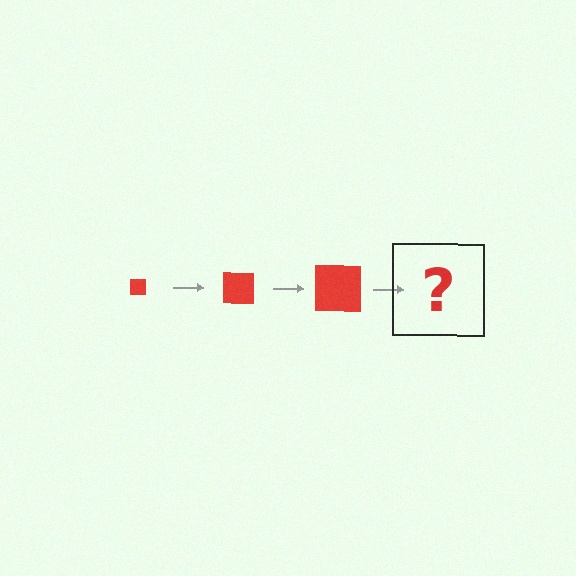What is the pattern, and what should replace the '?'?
The pattern is that the square gets progressively larger each step. The '?' should be a red square, larger than the previous one.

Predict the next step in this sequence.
The next step is a red square, larger than the previous one.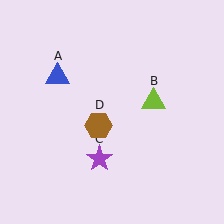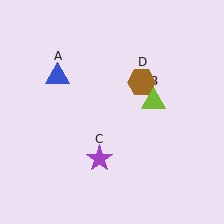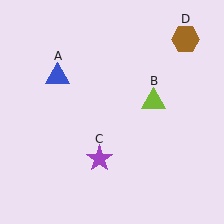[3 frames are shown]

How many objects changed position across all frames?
1 object changed position: brown hexagon (object D).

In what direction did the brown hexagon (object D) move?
The brown hexagon (object D) moved up and to the right.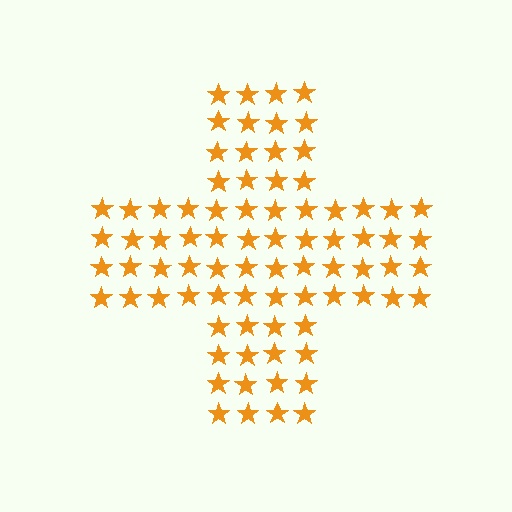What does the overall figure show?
The overall figure shows a cross.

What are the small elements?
The small elements are stars.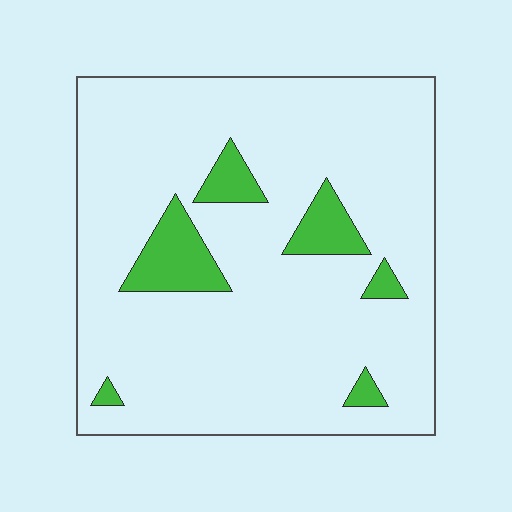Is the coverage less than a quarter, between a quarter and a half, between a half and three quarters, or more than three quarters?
Less than a quarter.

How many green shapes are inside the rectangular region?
6.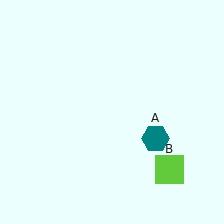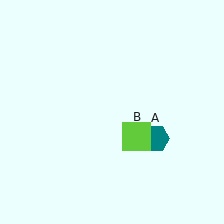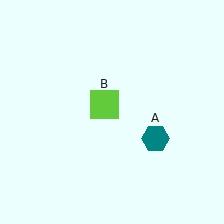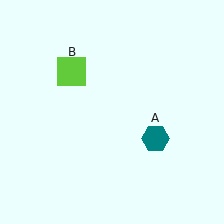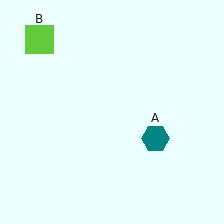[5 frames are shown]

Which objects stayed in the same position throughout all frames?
Teal hexagon (object A) remained stationary.